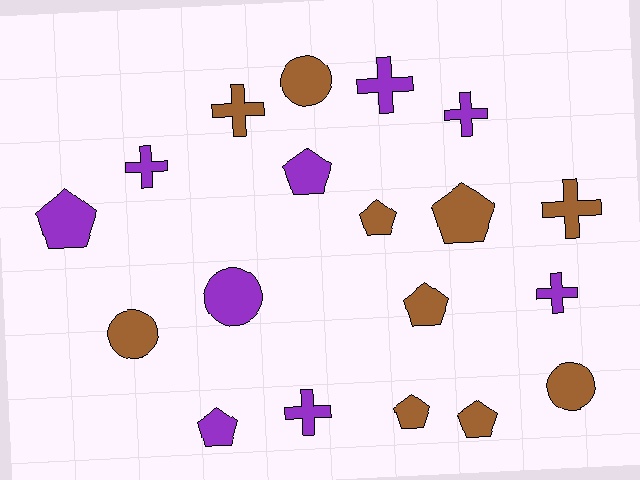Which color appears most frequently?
Brown, with 10 objects.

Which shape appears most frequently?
Pentagon, with 8 objects.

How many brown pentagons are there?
There are 5 brown pentagons.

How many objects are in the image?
There are 19 objects.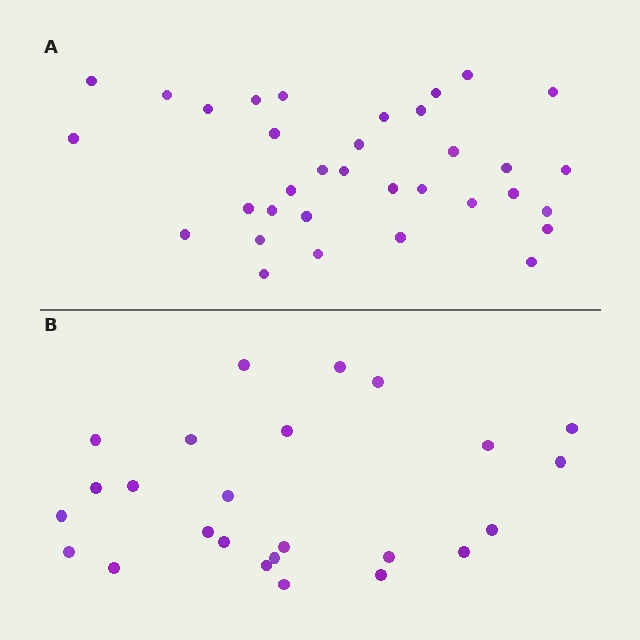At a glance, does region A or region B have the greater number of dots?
Region A (the top region) has more dots.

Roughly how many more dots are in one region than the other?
Region A has roughly 8 or so more dots than region B.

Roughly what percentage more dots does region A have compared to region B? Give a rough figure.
About 35% more.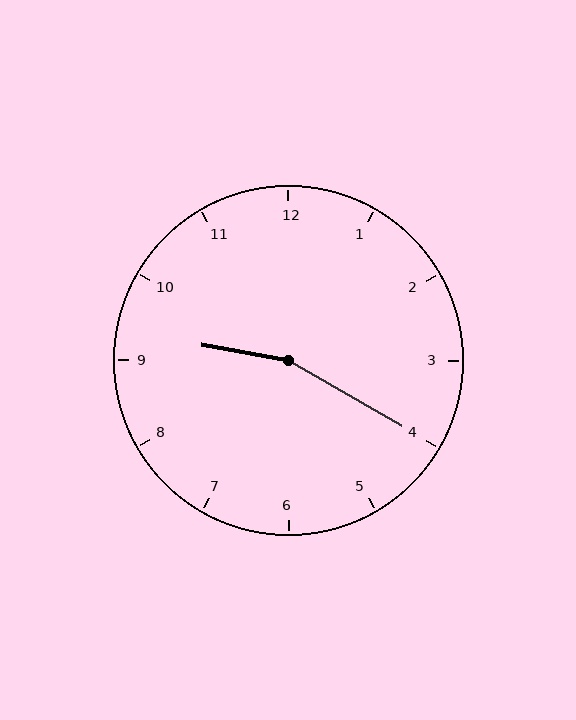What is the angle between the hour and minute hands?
Approximately 160 degrees.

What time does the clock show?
9:20.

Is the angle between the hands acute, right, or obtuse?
It is obtuse.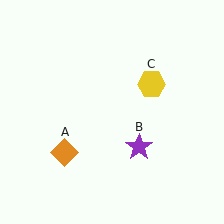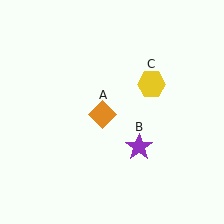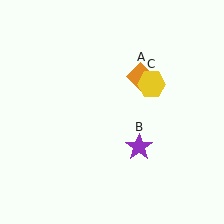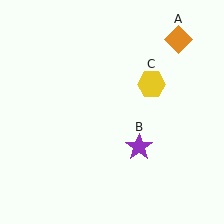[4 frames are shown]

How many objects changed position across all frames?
1 object changed position: orange diamond (object A).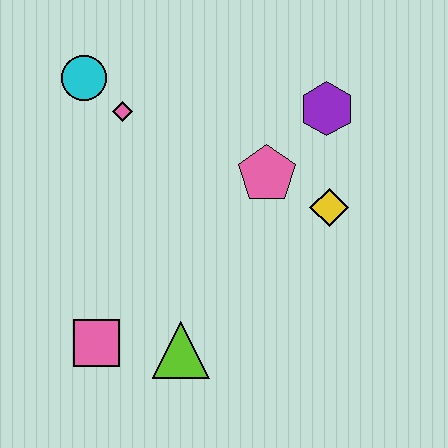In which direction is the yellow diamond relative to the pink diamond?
The yellow diamond is to the right of the pink diamond.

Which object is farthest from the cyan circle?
The lime triangle is farthest from the cyan circle.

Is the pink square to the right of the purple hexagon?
No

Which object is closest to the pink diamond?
The cyan circle is closest to the pink diamond.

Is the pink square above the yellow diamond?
No